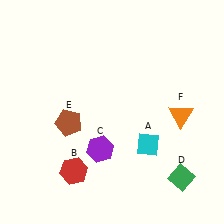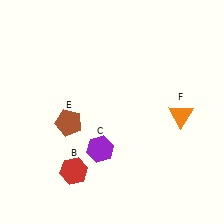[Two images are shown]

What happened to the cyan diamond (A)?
The cyan diamond (A) was removed in Image 2. It was in the bottom-right area of Image 1.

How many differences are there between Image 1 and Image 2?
There are 2 differences between the two images.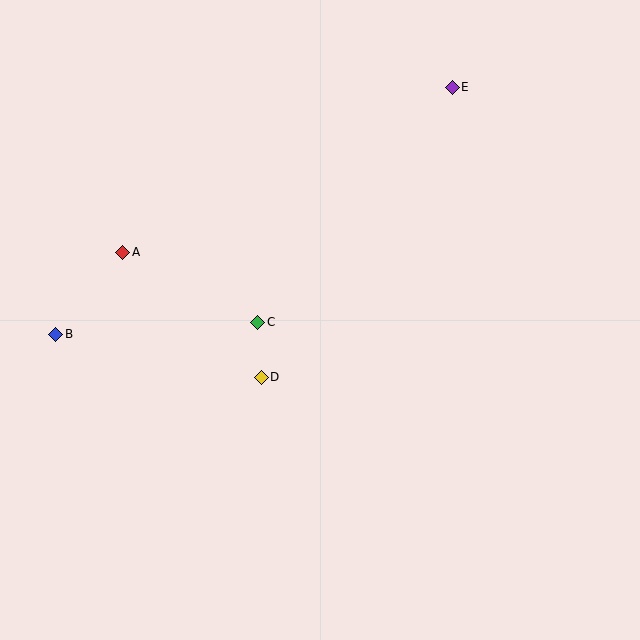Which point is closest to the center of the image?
Point C at (258, 322) is closest to the center.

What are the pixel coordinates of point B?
Point B is at (56, 334).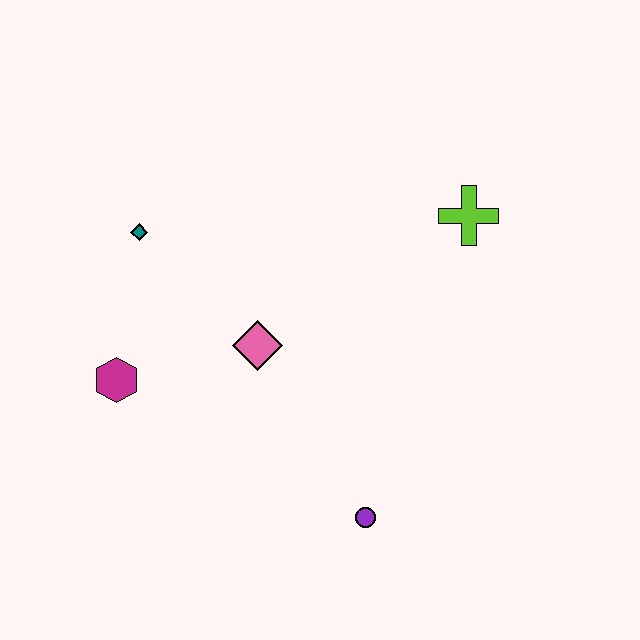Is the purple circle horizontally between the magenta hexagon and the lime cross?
Yes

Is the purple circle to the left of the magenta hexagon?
No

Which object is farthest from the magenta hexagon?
The lime cross is farthest from the magenta hexagon.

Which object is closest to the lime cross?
The pink diamond is closest to the lime cross.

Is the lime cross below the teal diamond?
No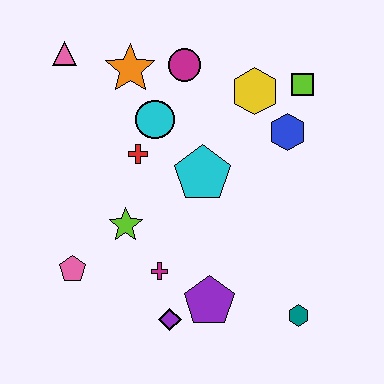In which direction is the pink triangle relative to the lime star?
The pink triangle is above the lime star.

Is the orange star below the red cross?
No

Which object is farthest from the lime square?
The pink pentagon is farthest from the lime square.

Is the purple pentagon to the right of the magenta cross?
Yes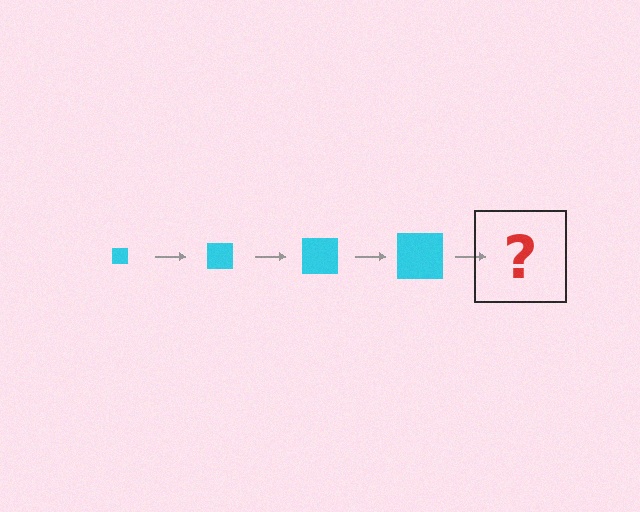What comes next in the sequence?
The next element should be a cyan square, larger than the previous one.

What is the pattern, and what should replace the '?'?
The pattern is that the square gets progressively larger each step. The '?' should be a cyan square, larger than the previous one.